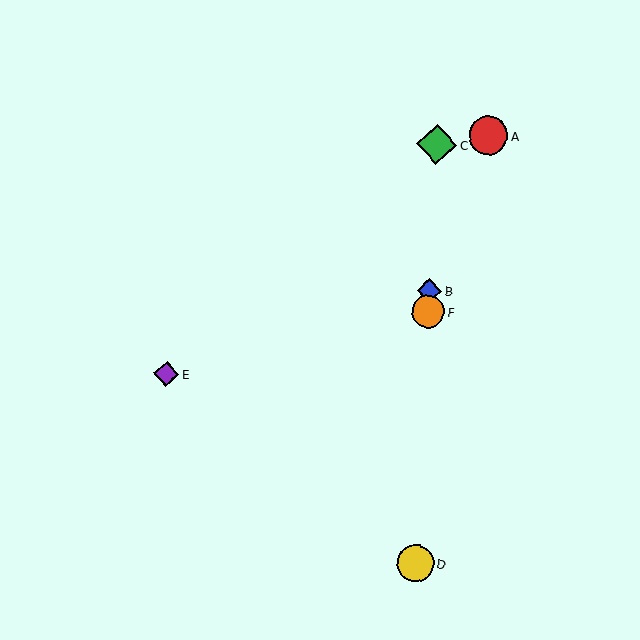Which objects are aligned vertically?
Objects B, C, D, F are aligned vertically.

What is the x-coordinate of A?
Object A is at x≈488.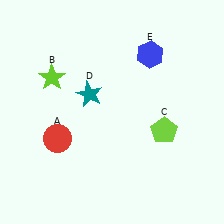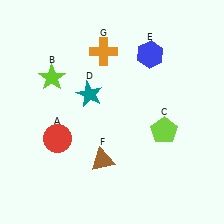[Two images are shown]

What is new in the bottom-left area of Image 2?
A brown triangle (F) was added in the bottom-left area of Image 2.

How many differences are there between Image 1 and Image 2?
There are 2 differences between the two images.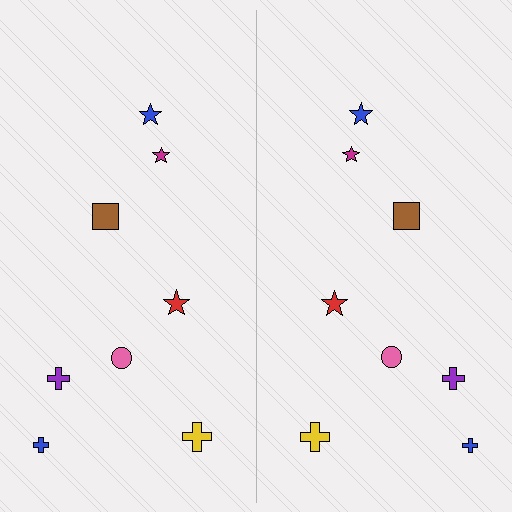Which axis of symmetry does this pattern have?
The pattern has a vertical axis of symmetry running through the center of the image.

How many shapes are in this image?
There are 16 shapes in this image.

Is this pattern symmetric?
Yes, this pattern has bilateral (reflection) symmetry.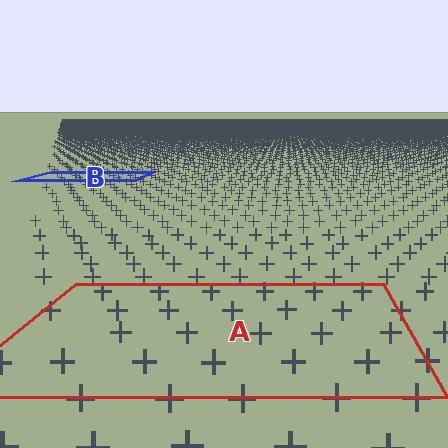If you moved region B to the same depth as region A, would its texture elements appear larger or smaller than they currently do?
They would appear larger. At a closer depth, the same texture elements are projected at a bigger on-screen size.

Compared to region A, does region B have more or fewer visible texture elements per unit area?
Region B has more texture elements per unit area — they are packed more densely because it is farther away.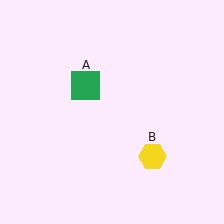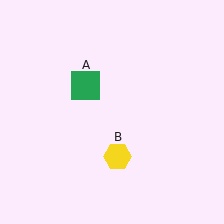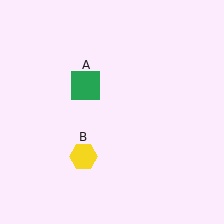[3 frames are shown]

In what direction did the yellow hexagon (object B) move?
The yellow hexagon (object B) moved left.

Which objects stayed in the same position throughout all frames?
Green square (object A) remained stationary.